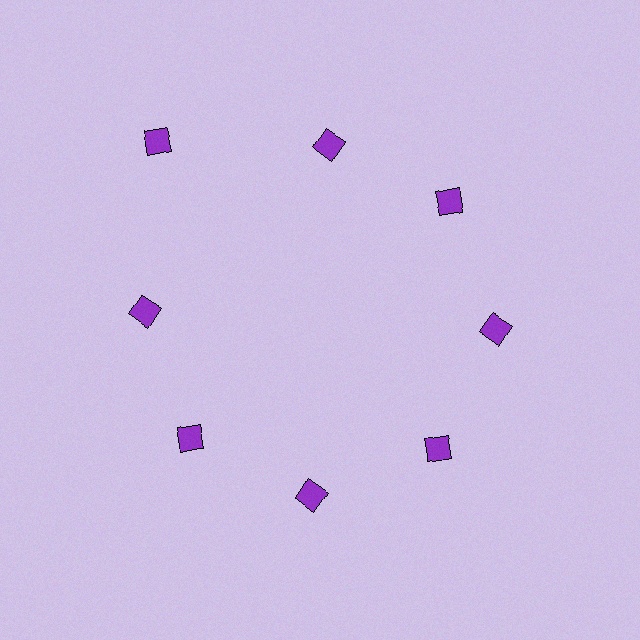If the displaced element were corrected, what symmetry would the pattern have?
It would have 8-fold rotational symmetry — the pattern would map onto itself every 45 degrees.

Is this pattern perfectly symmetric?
No. The 8 purple diamonds are arranged in a ring, but one element near the 10 o'clock position is pushed outward from the center, breaking the 8-fold rotational symmetry.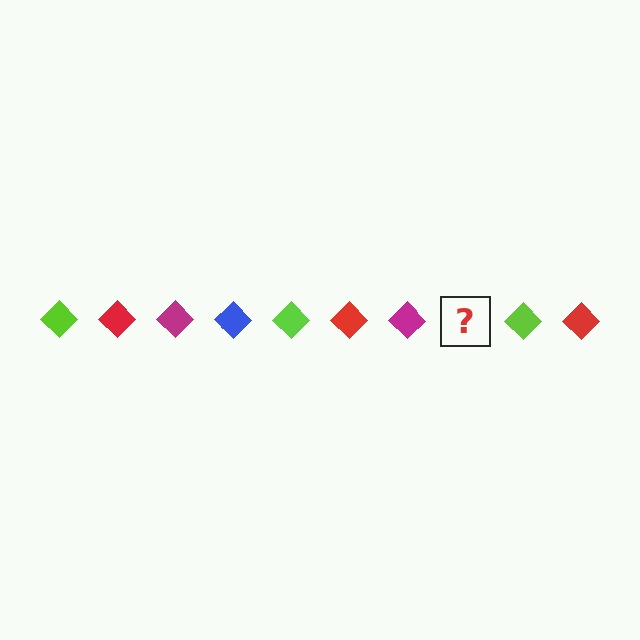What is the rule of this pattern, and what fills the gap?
The rule is that the pattern cycles through lime, red, magenta, blue diamonds. The gap should be filled with a blue diamond.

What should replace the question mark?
The question mark should be replaced with a blue diamond.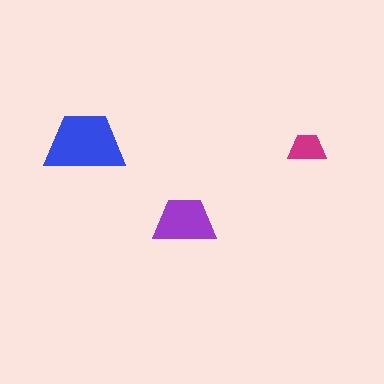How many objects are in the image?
There are 3 objects in the image.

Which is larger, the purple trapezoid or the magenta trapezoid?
The purple one.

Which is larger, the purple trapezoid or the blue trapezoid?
The blue one.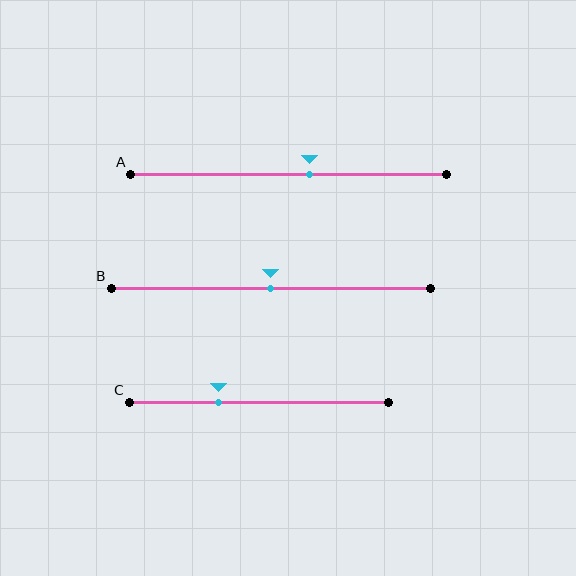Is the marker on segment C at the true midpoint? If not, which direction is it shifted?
No, the marker on segment C is shifted to the left by about 16% of the segment length.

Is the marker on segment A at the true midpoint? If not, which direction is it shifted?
No, the marker on segment A is shifted to the right by about 7% of the segment length.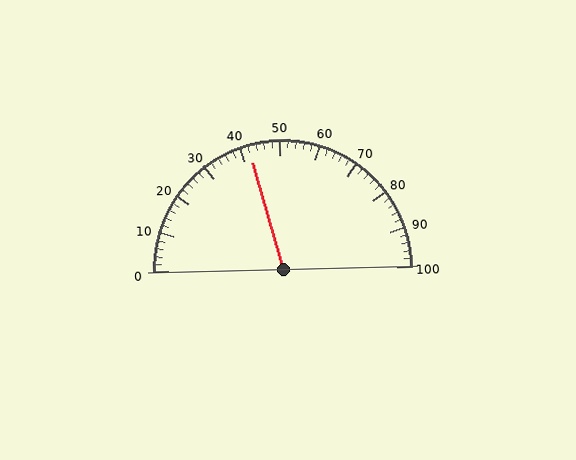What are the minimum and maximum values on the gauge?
The gauge ranges from 0 to 100.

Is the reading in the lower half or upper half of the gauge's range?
The reading is in the lower half of the range (0 to 100).